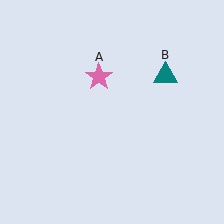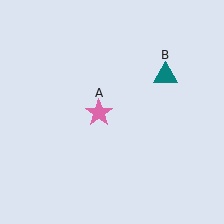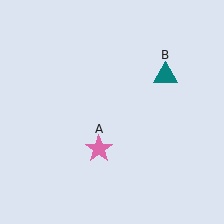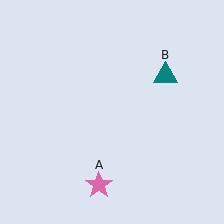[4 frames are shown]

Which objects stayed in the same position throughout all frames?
Teal triangle (object B) remained stationary.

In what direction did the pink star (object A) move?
The pink star (object A) moved down.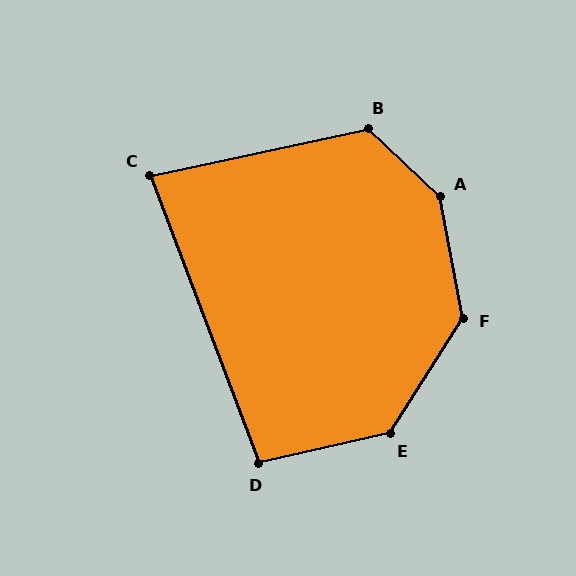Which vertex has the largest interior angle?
A, at approximately 144 degrees.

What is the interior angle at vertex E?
Approximately 135 degrees (obtuse).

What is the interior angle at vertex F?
Approximately 137 degrees (obtuse).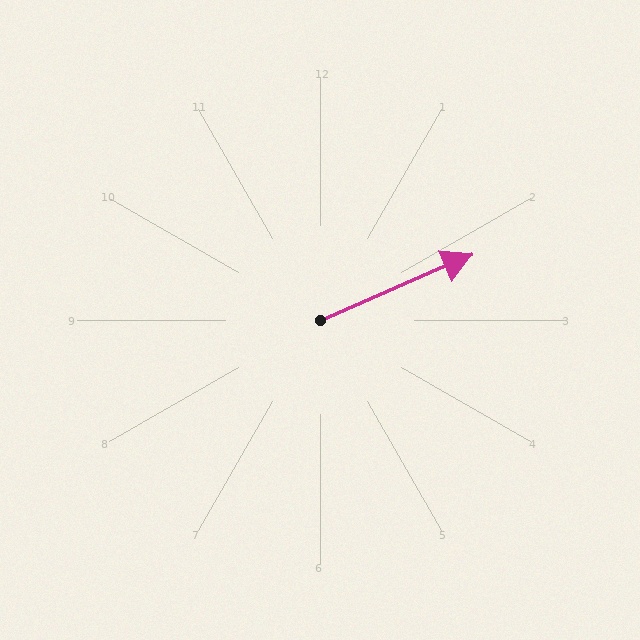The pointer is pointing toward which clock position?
Roughly 2 o'clock.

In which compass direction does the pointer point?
Northeast.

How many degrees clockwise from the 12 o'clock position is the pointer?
Approximately 67 degrees.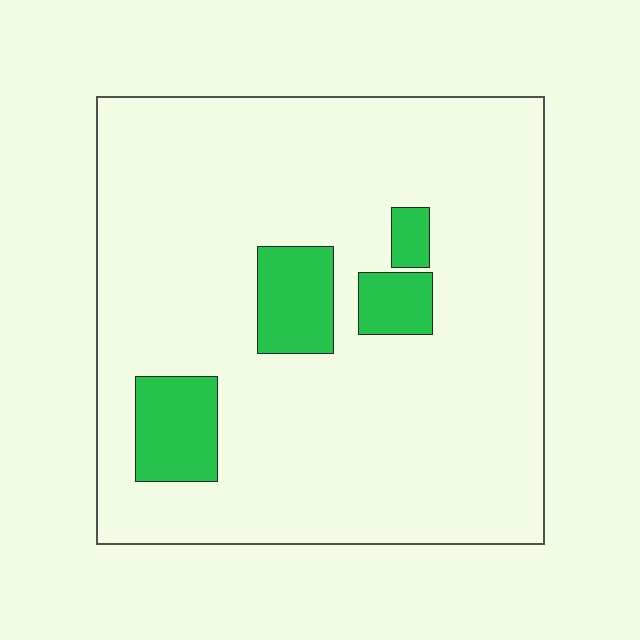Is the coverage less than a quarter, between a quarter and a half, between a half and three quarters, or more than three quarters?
Less than a quarter.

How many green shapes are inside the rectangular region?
4.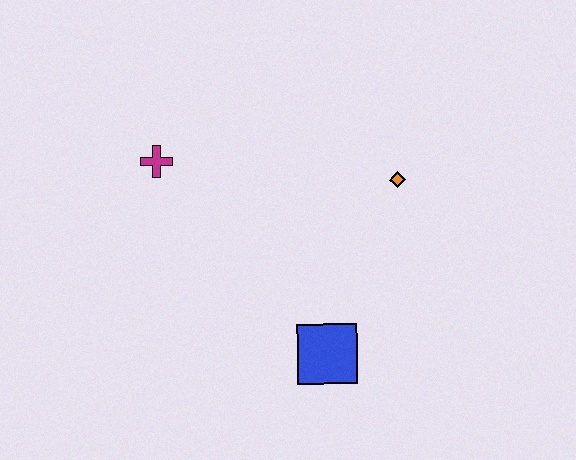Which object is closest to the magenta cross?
The orange diamond is closest to the magenta cross.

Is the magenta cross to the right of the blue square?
No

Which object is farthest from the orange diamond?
The magenta cross is farthest from the orange diamond.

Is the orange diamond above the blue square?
Yes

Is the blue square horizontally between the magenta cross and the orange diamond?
Yes